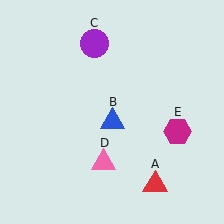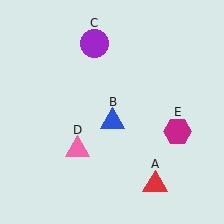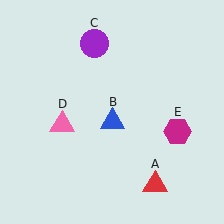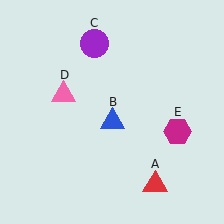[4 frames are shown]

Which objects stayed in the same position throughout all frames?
Red triangle (object A) and blue triangle (object B) and purple circle (object C) and magenta hexagon (object E) remained stationary.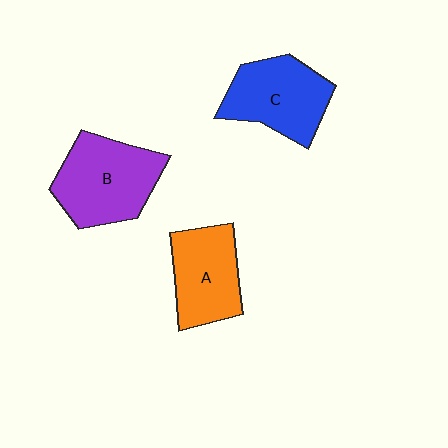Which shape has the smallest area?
Shape A (orange).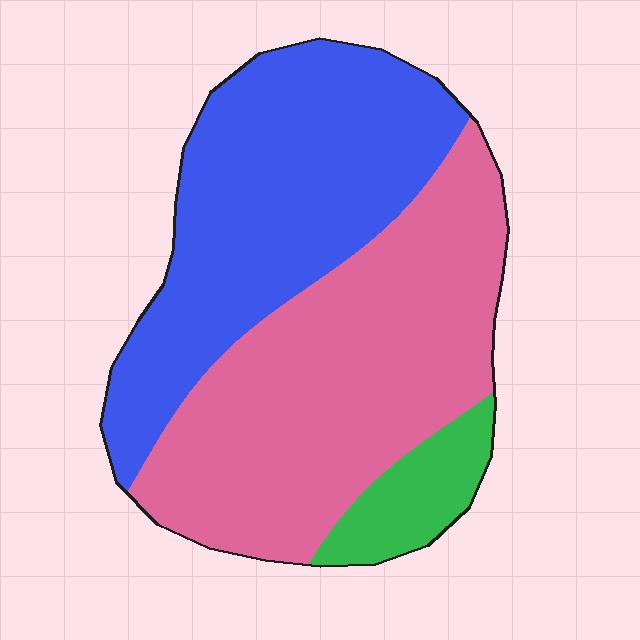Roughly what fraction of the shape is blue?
Blue takes up between a third and a half of the shape.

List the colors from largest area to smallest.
From largest to smallest: pink, blue, green.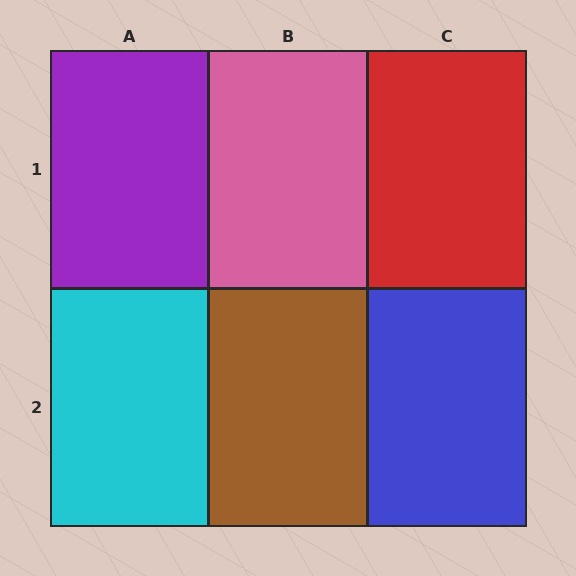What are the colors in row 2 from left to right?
Cyan, brown, blue.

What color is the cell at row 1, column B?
Pink.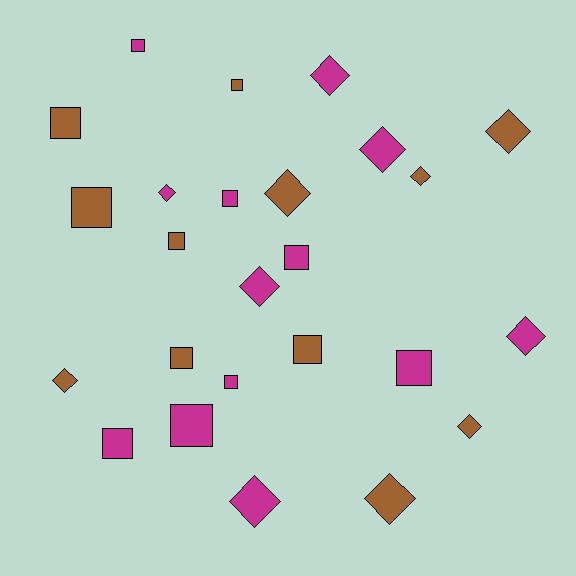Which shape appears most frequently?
Square, with 13 objects.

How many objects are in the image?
There are 25 objects.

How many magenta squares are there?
There are 7 magenta squares.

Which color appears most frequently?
Magenta, with 13 objects.